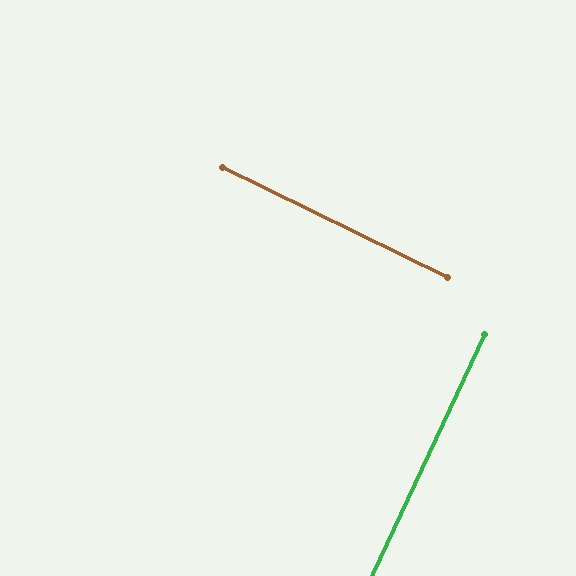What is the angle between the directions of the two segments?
Approximately 89 degrees.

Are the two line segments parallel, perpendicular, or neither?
Perpendicular — they meet at approximately 89°.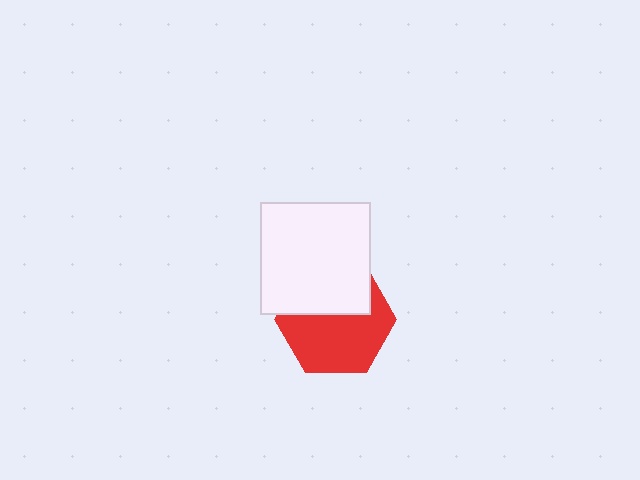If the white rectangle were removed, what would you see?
You would see the complete red hexagon.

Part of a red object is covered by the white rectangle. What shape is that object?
It is a hexagon.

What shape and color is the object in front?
The object in front is a white rectangle.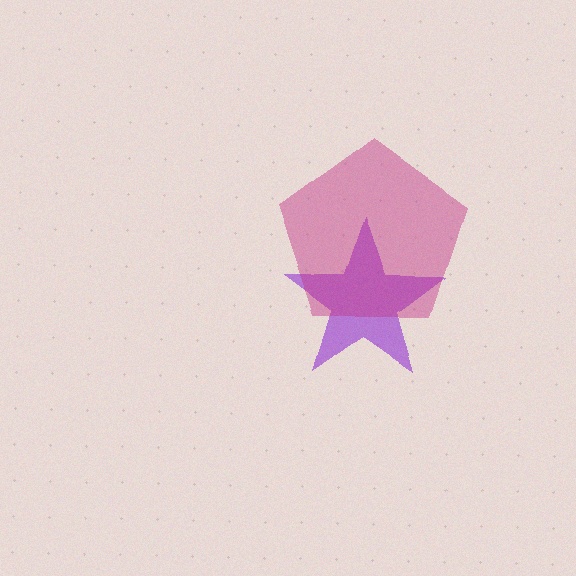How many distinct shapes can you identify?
There are 2 distinct shapes: a purple star, a magenta pentagon.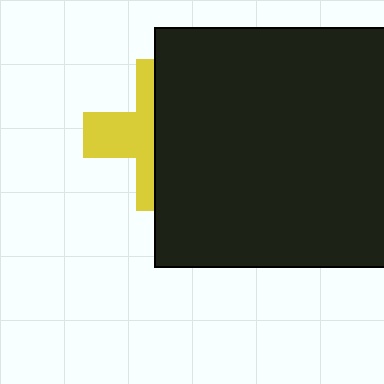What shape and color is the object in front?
The object in front is a black square.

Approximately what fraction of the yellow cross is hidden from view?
Roughly 58% of the yellow cross is hidden behind the black square.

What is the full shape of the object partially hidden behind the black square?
The partially hidden object is a yellow cross.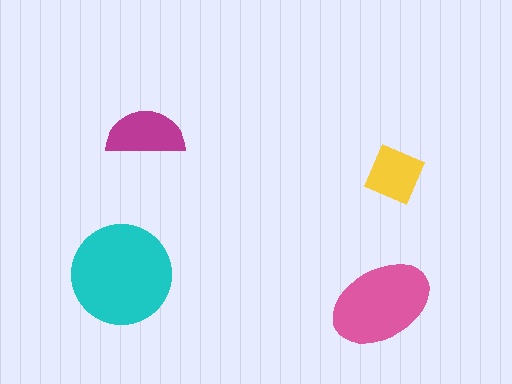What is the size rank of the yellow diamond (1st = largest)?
4th.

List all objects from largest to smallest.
The cyan circle, the pink ellipse, the magenta semicircle, the yellow diamond.